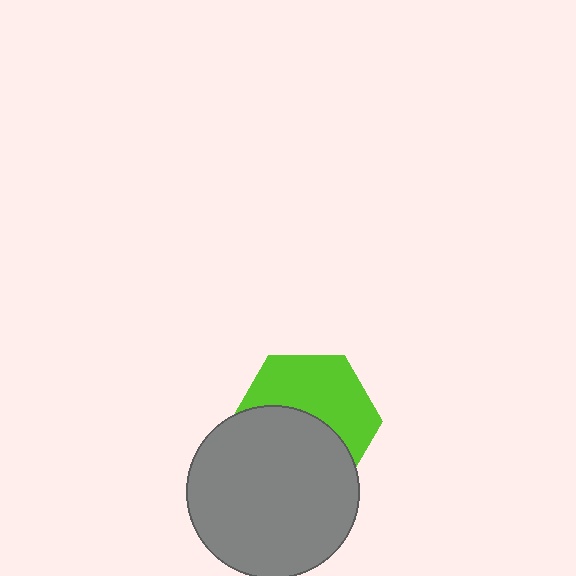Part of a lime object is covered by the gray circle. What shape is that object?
It is a hexagon.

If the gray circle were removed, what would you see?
You would see the complete lime hexagon.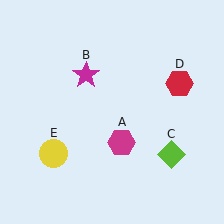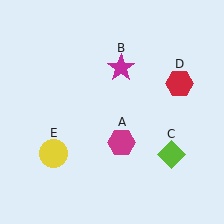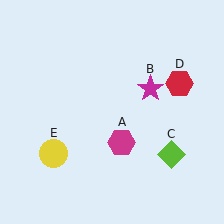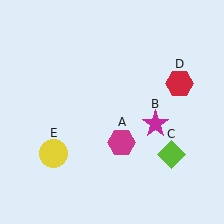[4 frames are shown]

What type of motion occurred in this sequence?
The magenta star (object B) rotated clockwise around the center of the scene.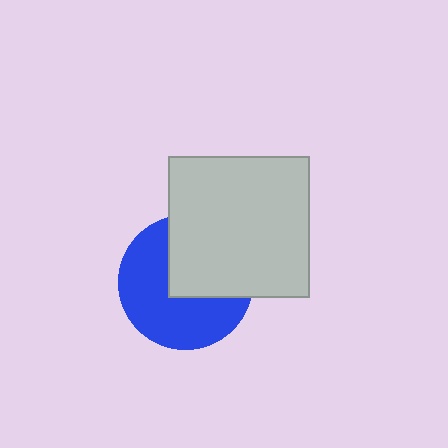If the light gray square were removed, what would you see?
You would see the complete blue circle.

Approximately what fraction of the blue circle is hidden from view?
Roughly 42% of the blue circle is hidden behind the light gray square.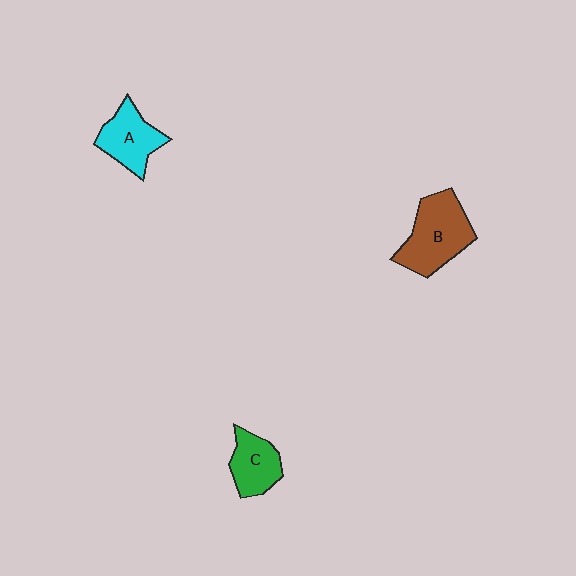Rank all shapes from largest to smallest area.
From largest to smallest: B (brown), A (cyan), C (green).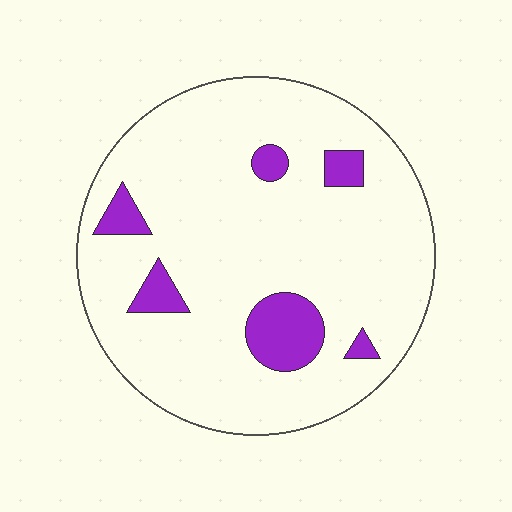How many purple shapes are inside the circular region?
6.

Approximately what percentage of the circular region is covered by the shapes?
Approximately 10%.